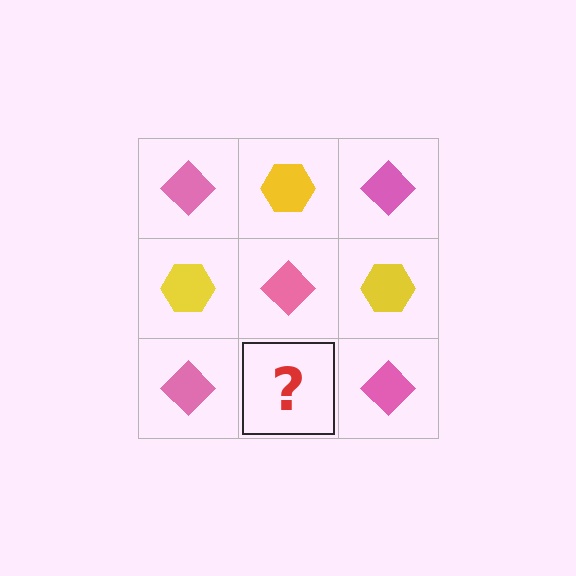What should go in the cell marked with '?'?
The missing cell should contain a yellow hexagon.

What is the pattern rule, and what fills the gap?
The rule is that it alternates pink diamond and yellow hexagon in a checkerboard pattern. The gap should be filled with a yellow hexagon.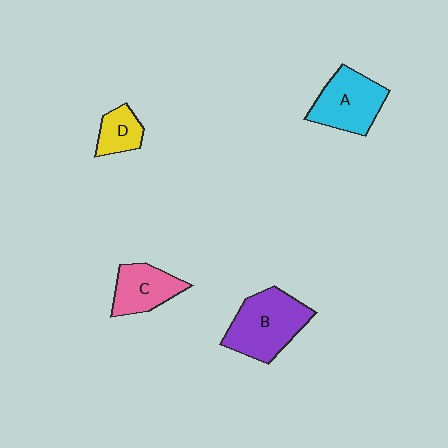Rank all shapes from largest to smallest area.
From largest to smallest: B (purple), A (cyan), C (pink), D (yellow).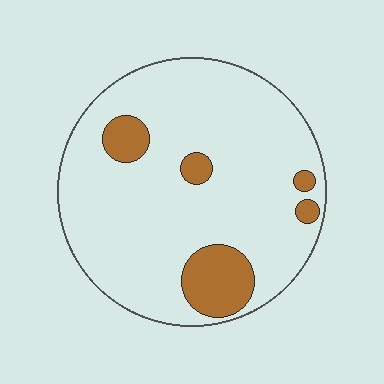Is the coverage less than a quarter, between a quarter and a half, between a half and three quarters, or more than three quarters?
Less than a quarter.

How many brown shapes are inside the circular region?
5.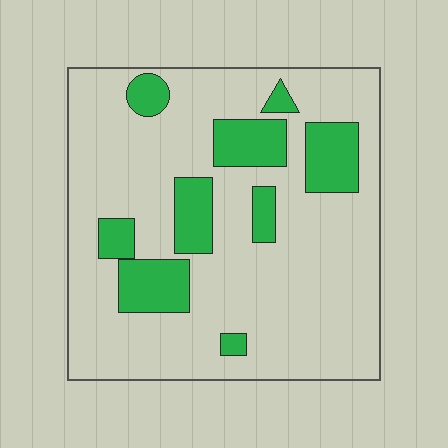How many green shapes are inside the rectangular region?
9.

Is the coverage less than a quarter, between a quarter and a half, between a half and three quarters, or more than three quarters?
Less than a quarter.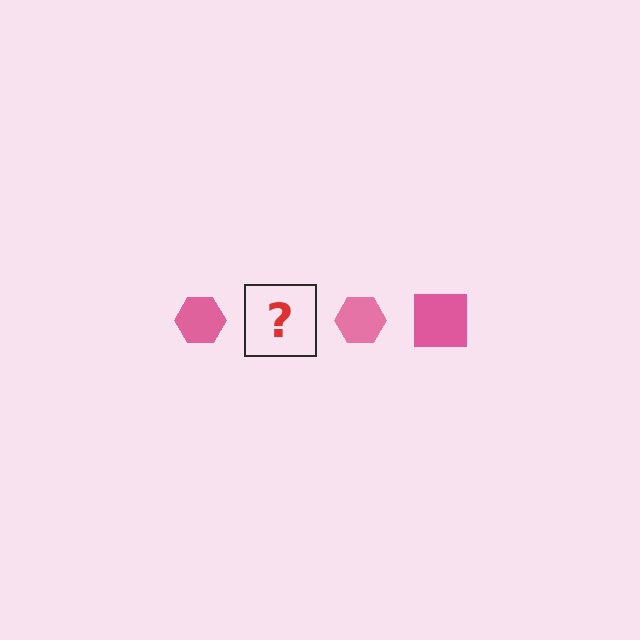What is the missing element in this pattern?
The missing element is a pink square.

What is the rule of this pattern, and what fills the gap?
The rule is that the pattern cycles through hexagon, square shapes in pink. The gap should be filled with a pink square.